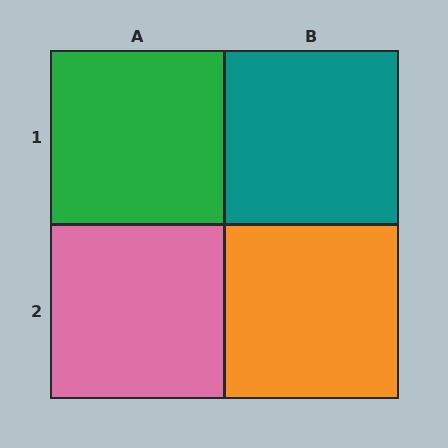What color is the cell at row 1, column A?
Green.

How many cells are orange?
1 cell is orange.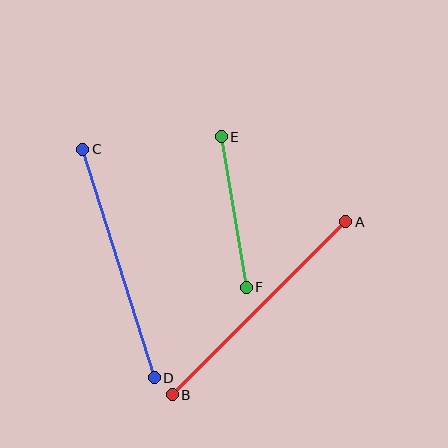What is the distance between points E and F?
The distance is approximately 152 pixels.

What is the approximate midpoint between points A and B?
The midpoint is at approximately (259, 308) pixels.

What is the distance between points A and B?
The distance is approximately 245 pixels.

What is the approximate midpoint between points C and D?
The midpoint is at approximately (119, 264) pixels.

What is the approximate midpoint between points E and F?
The midpoint is at approximately (234, 212) pixels.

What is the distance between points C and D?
The distance is approximately 240 pixels.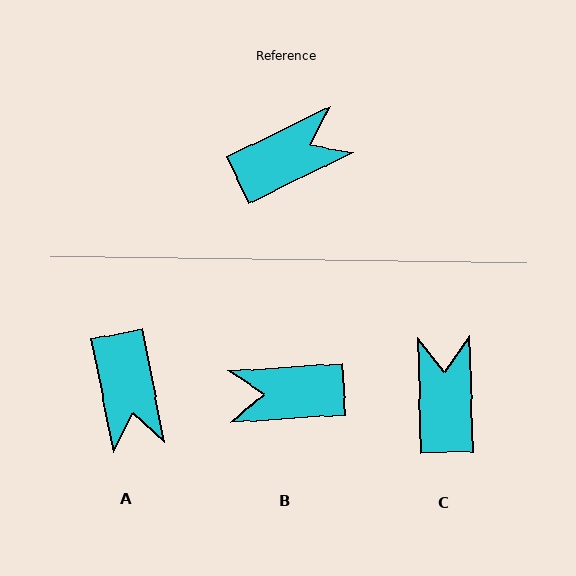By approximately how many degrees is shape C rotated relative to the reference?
Approximately 66 degrees counter-clockwise.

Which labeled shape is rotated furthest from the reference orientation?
B, about 158 degrees away.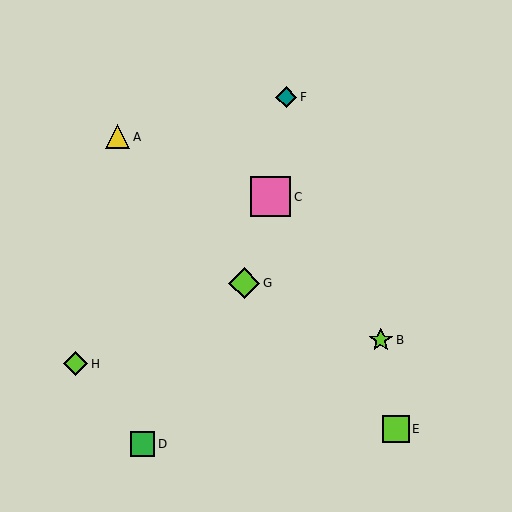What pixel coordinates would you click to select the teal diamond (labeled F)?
Click at (286, 97) to select the teal diamond F.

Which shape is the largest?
The pink square (labeled C) is the largest.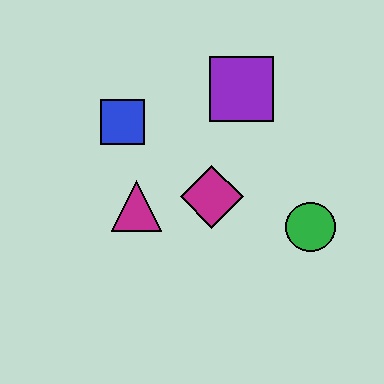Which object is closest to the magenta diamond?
The magenta triangle is closest to the magenta diamond.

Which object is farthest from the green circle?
The blue square is farthest from the green circle.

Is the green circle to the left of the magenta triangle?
No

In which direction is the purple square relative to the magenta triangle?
The purple square is above the magenta triangle.